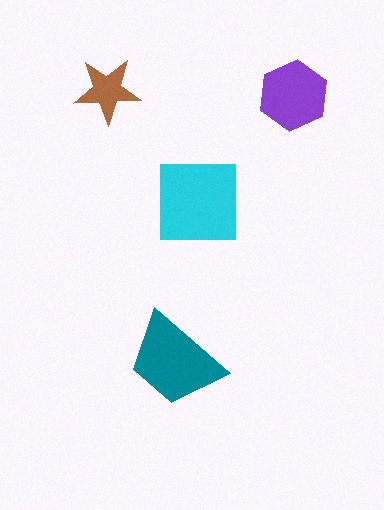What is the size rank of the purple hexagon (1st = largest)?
3rd.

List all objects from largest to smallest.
The cyan square, the teal trapezoid, the purple hexagon, the brown star.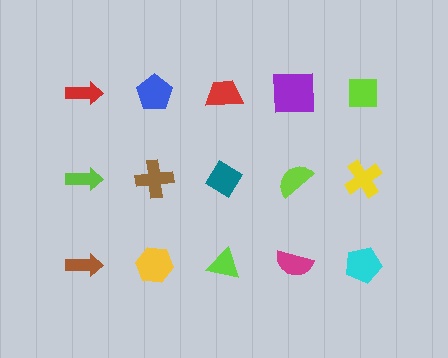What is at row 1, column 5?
A lime square.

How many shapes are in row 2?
5 shapes.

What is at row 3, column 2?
A yellow hexagon.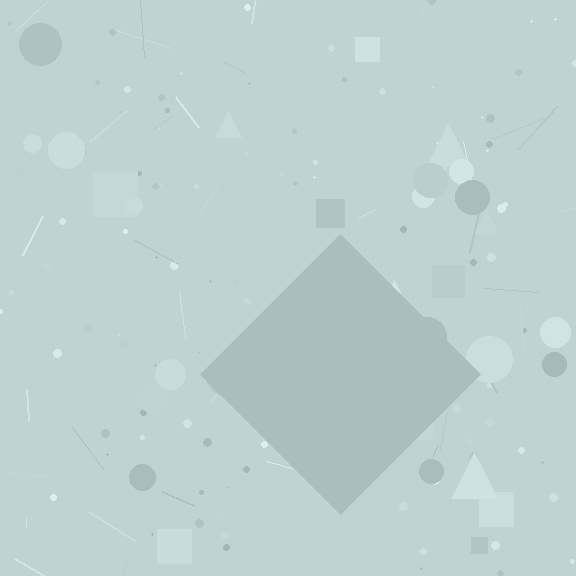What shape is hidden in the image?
A diamond is hidden in the image.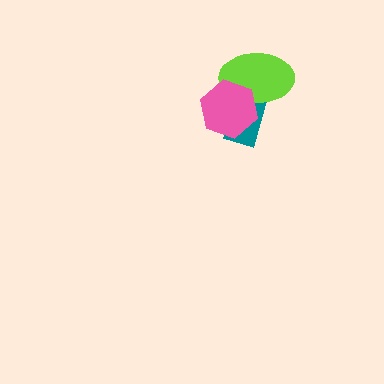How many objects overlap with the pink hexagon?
2 objects overlap with the pink hexagon.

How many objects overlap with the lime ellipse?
2 objects overlap with the lime ellipse.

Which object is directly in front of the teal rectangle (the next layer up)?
The lime ellipse is directly in front of the teal rectangle.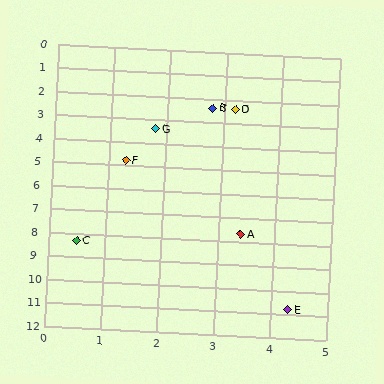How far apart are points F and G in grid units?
Points F and G are about 1.5 grid units apart.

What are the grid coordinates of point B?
Point B is at approximately (2.8, 2.4).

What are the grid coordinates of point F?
Point F is at approximately (1.3, 4.8).